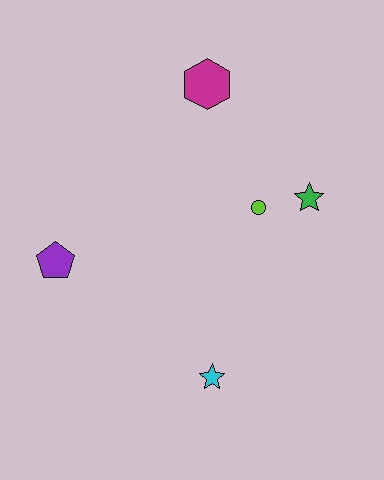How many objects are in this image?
There are 5 objects.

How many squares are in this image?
There are no squares.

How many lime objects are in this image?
There is 1 lime object.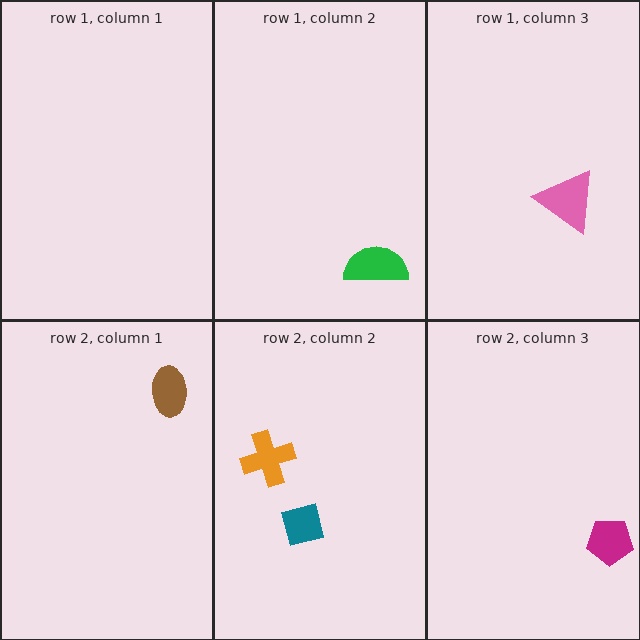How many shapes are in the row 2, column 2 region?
2.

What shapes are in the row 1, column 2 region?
The green semicircle.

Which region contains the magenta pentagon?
The row 2, column 3 region.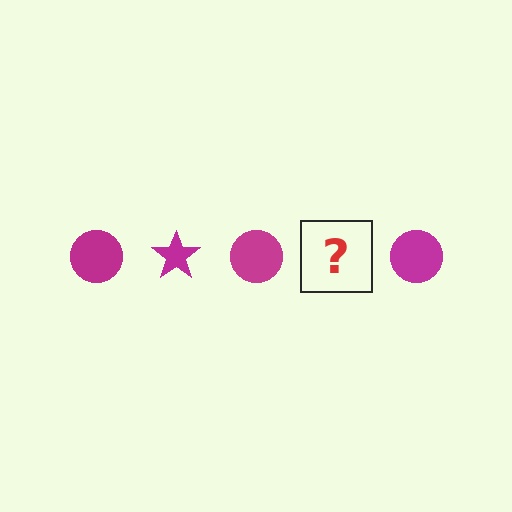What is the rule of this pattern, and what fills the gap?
The rule is that the pattern cycles through circle, star shapes in magenta. The gap should be filled with a magenta star.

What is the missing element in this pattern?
The missing element is a magenta star.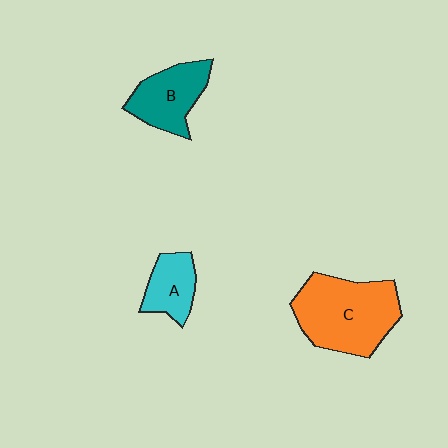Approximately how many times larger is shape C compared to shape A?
Approximately 2.3 times.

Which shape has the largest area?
Shape C (orange).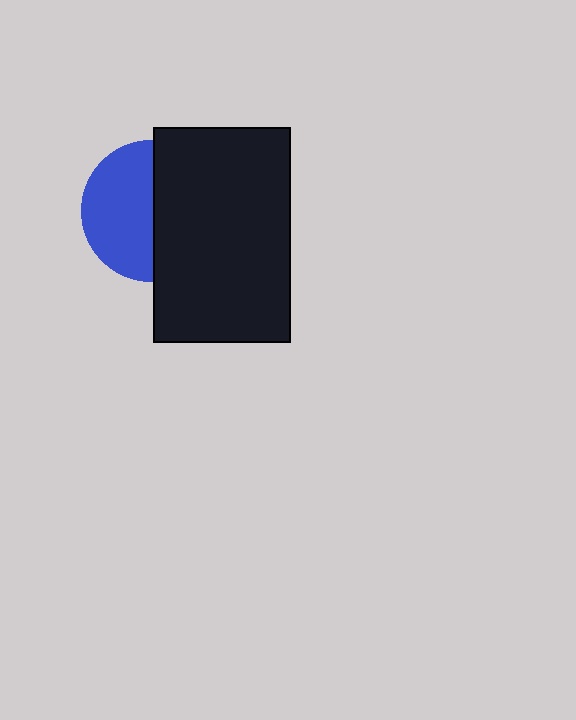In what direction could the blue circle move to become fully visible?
The blue circle could move left. That would shift it out from behind the black rectangle entirely.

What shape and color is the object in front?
The object in front is a black rectangle.